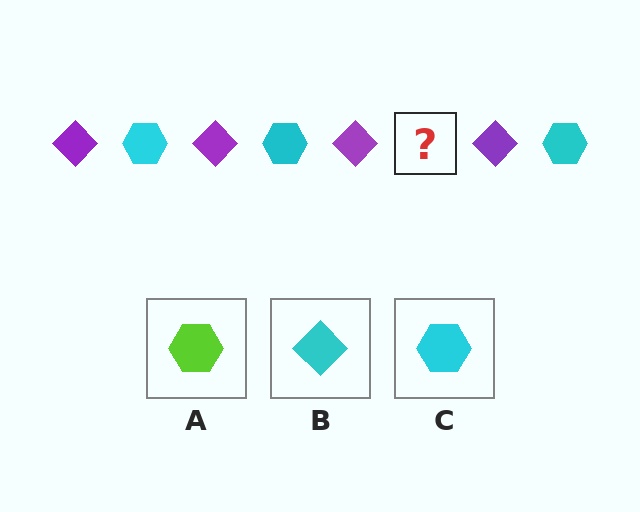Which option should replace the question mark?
Option C.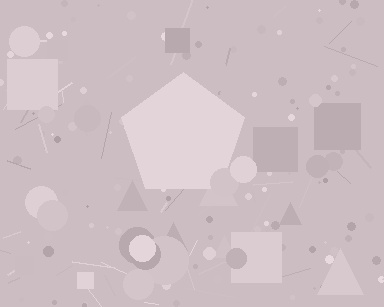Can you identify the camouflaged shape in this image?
The camouflaged shape is a pentagon.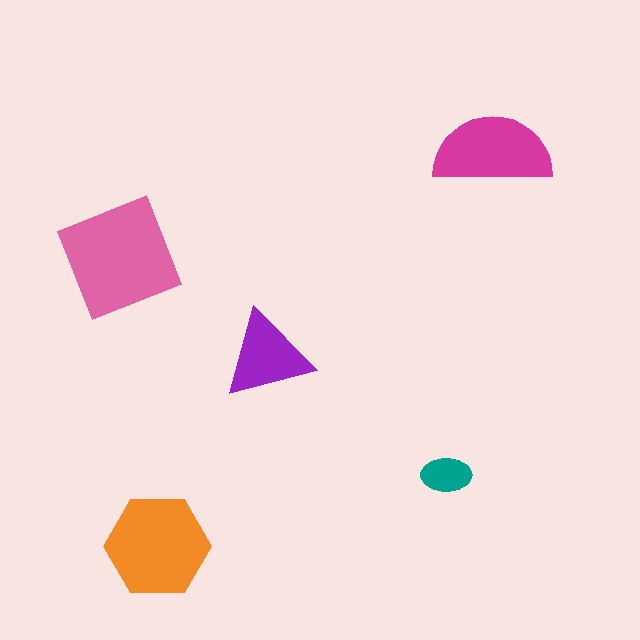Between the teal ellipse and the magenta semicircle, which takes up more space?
The magenta semicircle.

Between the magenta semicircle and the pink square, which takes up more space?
The pink square.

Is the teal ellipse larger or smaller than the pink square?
Smaller.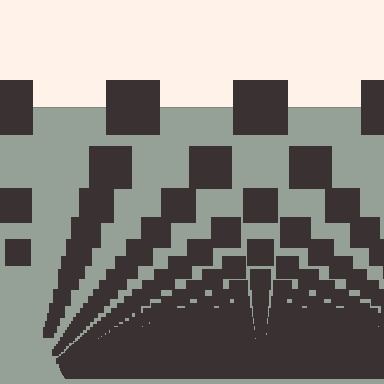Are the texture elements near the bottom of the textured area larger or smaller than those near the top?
Smaller. The gradient is inverted — elements near the bottom are smaller and denser.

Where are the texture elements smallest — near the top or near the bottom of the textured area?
Near the bottom.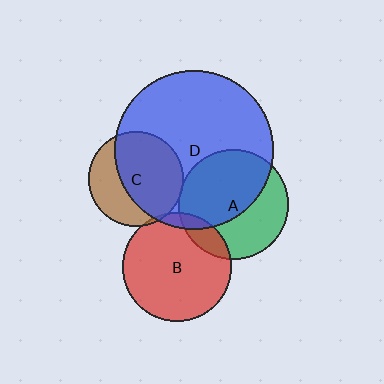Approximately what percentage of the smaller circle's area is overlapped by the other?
Approximately 65%.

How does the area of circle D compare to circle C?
Approximately 2.8 times.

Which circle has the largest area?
Circle D (blue).